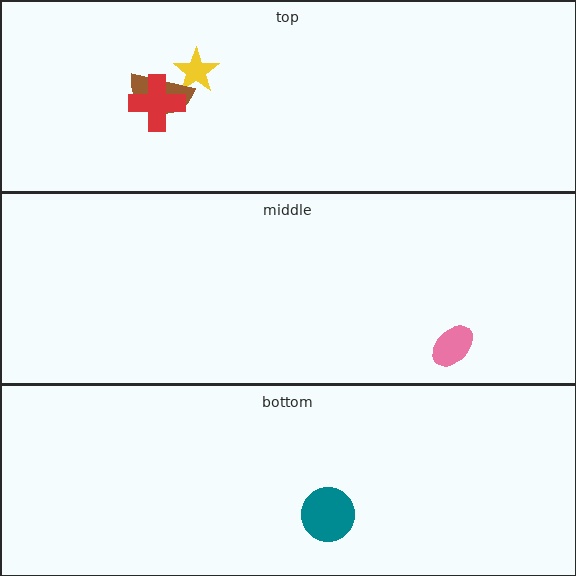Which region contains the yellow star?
The top region.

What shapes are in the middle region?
The pink ellipse.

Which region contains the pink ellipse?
The middle region.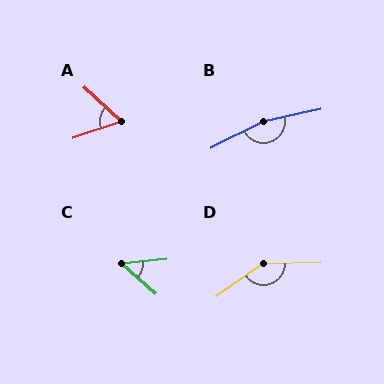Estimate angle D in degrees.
Approximately 146 degrees.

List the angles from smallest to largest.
C (48°), A (61°), D (146°), B (166°).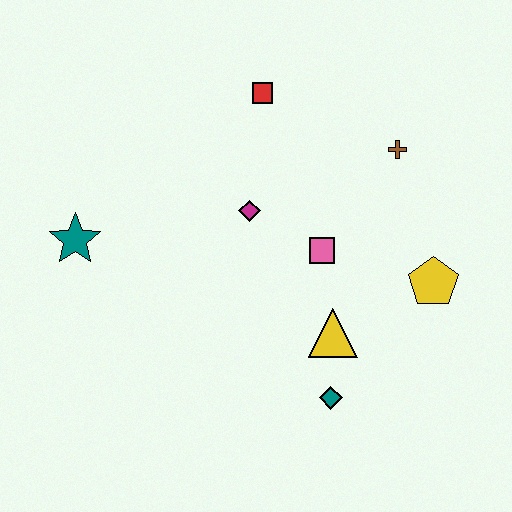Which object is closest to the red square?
The magenta diamond is closest to the red square.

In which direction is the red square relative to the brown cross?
The red square is to the left of the brown cross.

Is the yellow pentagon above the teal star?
No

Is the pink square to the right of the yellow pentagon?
No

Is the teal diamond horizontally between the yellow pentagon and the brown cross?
No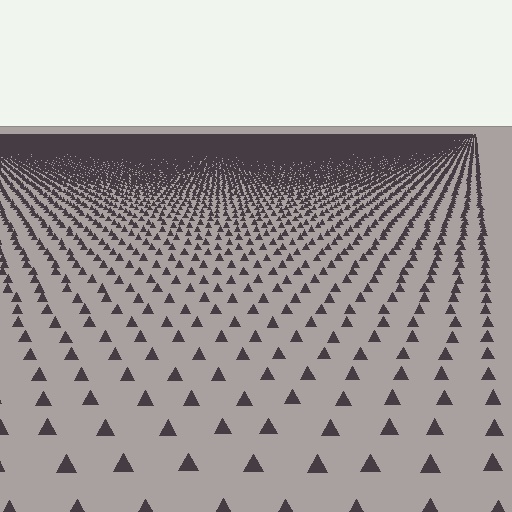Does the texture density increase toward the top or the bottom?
Density increases toward the top.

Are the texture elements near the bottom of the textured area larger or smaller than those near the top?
Larger. Near the bottom, elements are closer to the viewer and appear at a bigger on-screen size.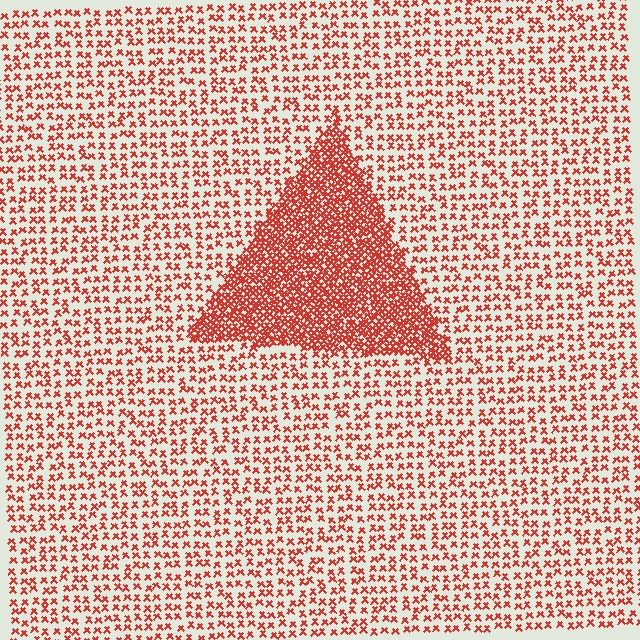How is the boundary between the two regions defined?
The boundary is defined by a change in element density (approximately 2.7x ratio). All elements are the same color, size, and shape.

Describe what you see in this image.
The image contains small red elements arranged at two different densities. A triangle-shaped region is visible where the elements are more densely packed than the surrounding area.